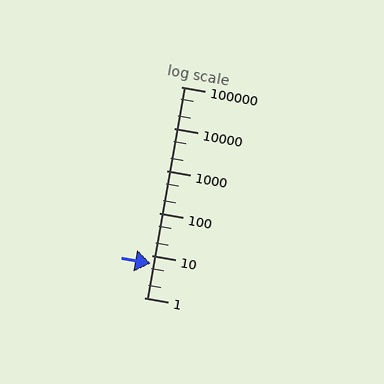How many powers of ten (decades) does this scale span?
The scale spans 5 decades, from 1 to 100000.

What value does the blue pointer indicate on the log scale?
The pointer indicates approximately 6.5.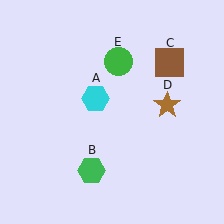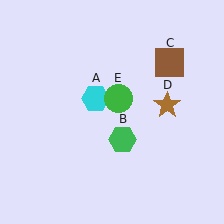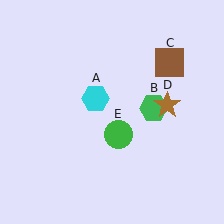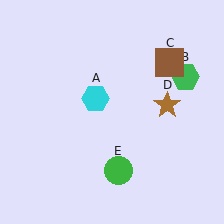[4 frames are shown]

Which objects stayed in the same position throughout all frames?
Cyan hexagon (object A) and brown square (object C) and brown star (object D) remained stationary.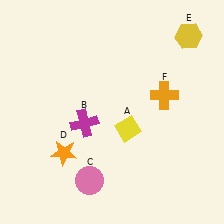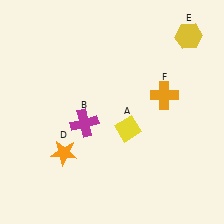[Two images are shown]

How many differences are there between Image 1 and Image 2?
There is 1 difference between the two images.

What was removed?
The pink circle (C) was removed in Image 2.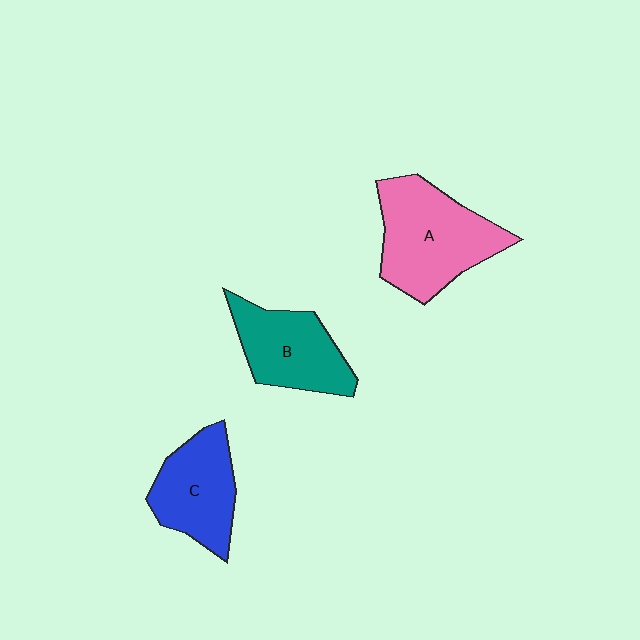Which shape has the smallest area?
Shape C (blue).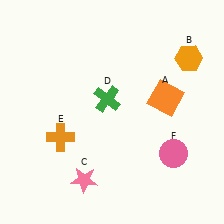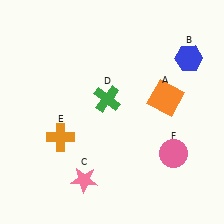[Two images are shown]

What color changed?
The hexagon (B) changed from orange in Image 1 to blue in Image 2.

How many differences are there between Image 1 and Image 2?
There is 1 difference between the two images.